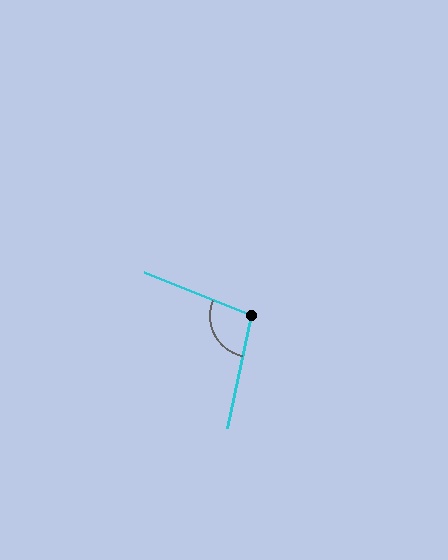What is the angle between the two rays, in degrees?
Approximately 100 degrees.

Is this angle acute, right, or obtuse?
It is obtuse.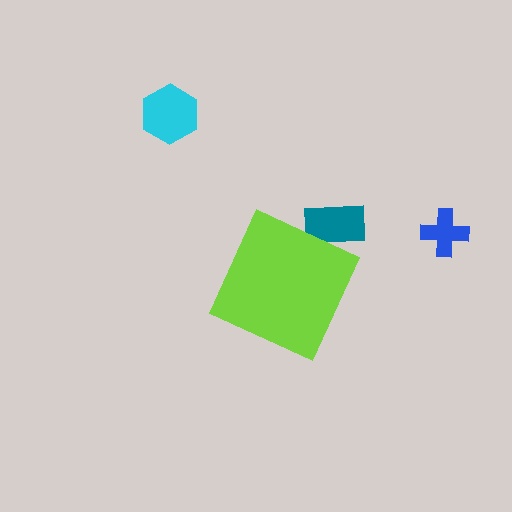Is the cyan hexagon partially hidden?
No, the cyan hexagon is fully visible.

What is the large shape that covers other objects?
A lime diamond.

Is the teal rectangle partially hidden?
Yes, the teal rectangle is partially hidden behind the lime diamond.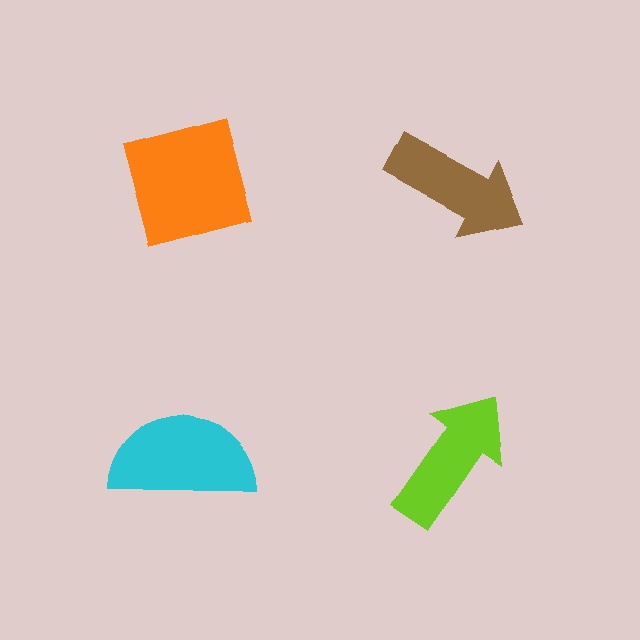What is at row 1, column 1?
An orange square.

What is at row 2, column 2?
A lime arrow.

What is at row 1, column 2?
A brown arrow.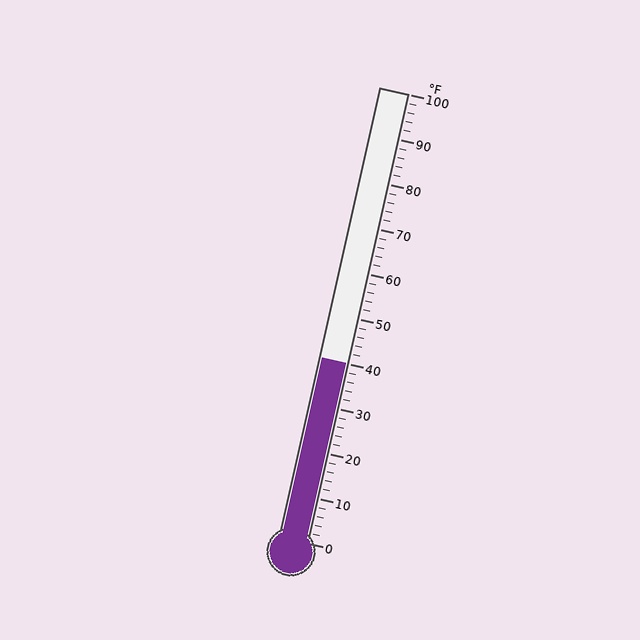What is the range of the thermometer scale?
The thermometer scale ranges from 0°F to 100°F.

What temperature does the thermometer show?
The thermometer shows approximately 40°F.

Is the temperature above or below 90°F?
The temperature is below 90°F.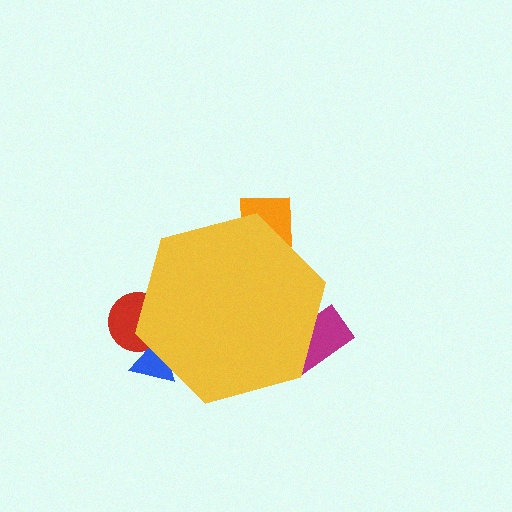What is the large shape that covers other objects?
A yellow hexagon.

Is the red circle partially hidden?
Yes, the red circle is partially hidden behind the yellow hexagon.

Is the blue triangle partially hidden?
Yes, the blue triangle is partially hidden behind the yellow hexagon.